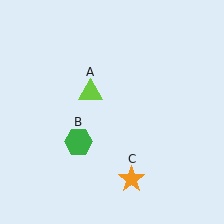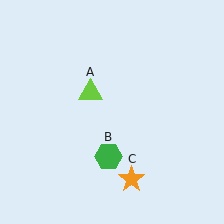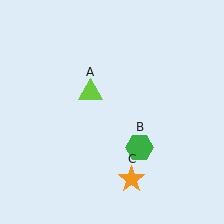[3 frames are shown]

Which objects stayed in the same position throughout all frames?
Lime triangle (object A) and orange star (object C) remained stationary.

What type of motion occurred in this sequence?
The green hexagon (object B) rotated counterclockwise around the center of the scene.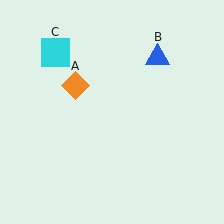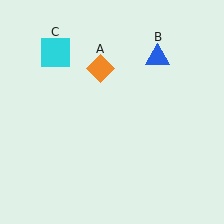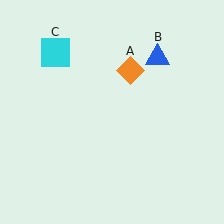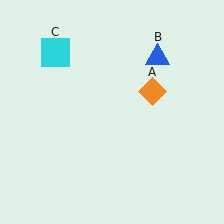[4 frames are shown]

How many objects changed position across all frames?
1 object changed position: orange diamond (object A).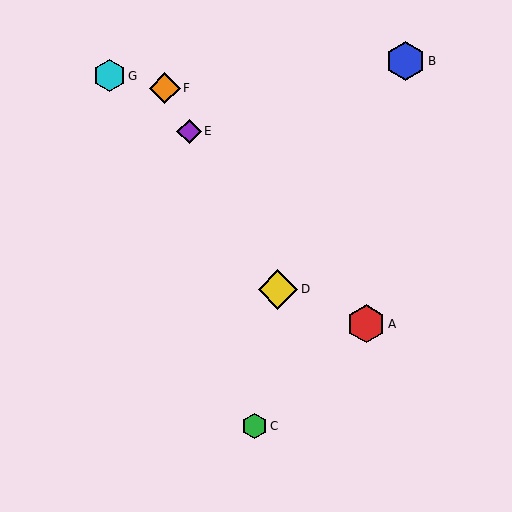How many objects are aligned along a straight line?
3 objects (D, E, F) are aligned along a straight line.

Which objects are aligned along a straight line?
Objects D, E, F are aligned along a straight line.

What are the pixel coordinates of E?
Object E is at (189, 131).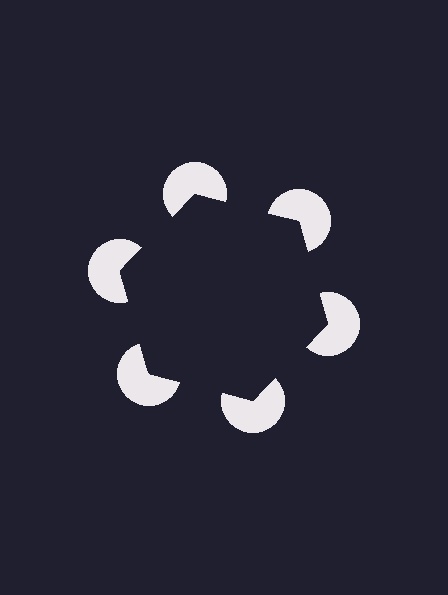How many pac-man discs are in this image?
There are 6 — one at each vertex of the illusory hexagon.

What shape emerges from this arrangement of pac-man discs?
An illusory hexagon — its edges are inferred from the aligned wedge cuts in the pac-man discs, not physically drawn.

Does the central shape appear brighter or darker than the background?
It typically appears slightly darker than the background, even though no actual brightness change is drawn.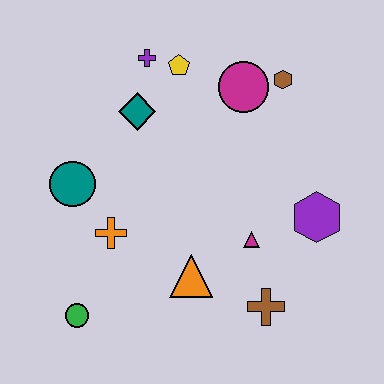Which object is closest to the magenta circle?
The brown hexagon is closest to the magenta circle.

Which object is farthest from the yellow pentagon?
The green circle is farthest from the yellow pentagon.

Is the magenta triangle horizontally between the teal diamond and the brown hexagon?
Yes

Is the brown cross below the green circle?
No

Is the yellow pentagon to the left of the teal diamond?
No